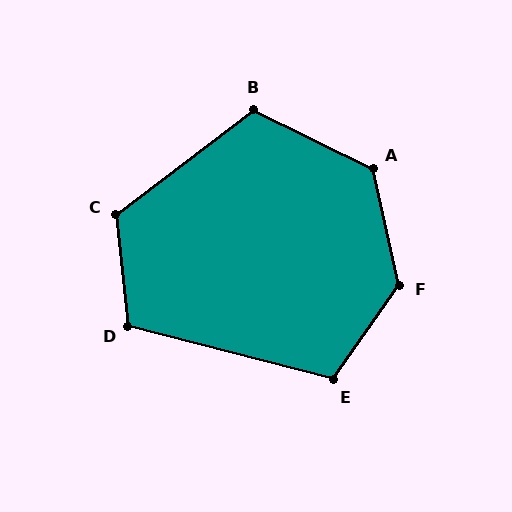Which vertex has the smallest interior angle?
E, at approximately 110 degrees.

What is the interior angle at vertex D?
Approximately 111 degrees (obtuse).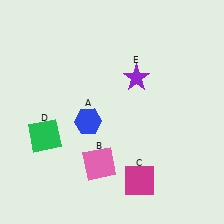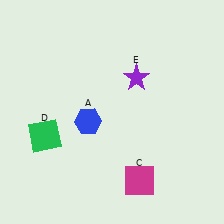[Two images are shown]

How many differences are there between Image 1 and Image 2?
There is 1 difference between the two images.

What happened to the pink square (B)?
The pink square (B) was removed in Image 2. It was in the bottom-left area of Image 1.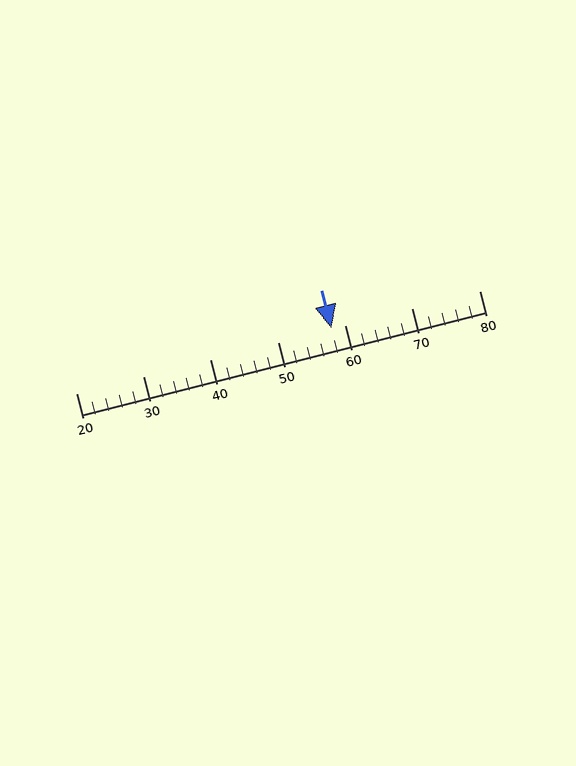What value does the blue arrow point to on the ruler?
The blue arrow points to approximately 58.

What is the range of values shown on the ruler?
The ruler shows values from 20 to 80.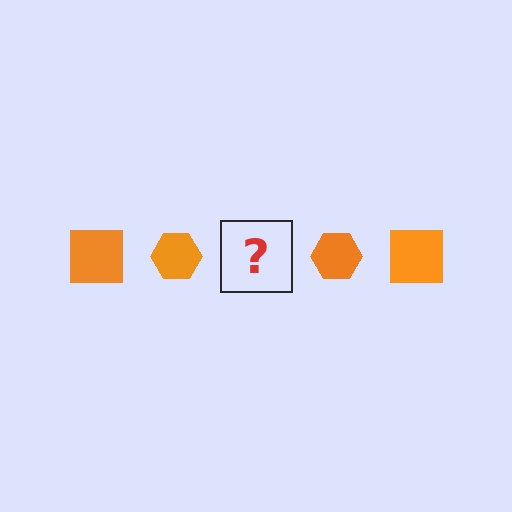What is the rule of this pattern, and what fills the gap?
The rule is that the pattern cycles through square, hexagon shapes in orange. The gap should be filled with an orange square.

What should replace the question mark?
The question mark should be replaced with an orange square.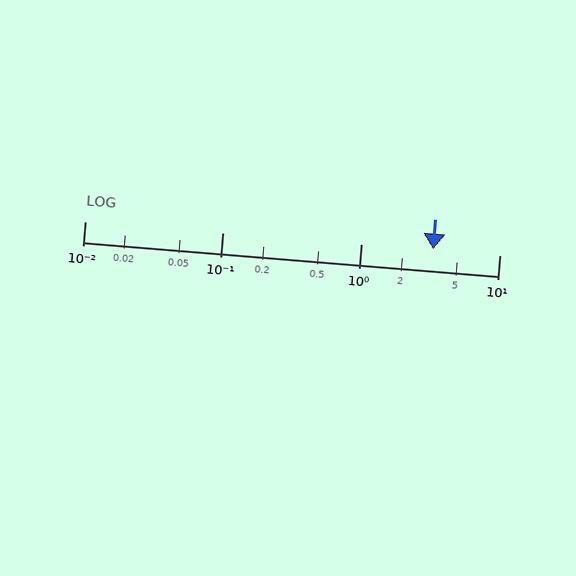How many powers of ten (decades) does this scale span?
The scale spans 3 decades, from 0.01 to 10.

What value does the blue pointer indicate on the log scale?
The pointer indicates approximately 3.3.